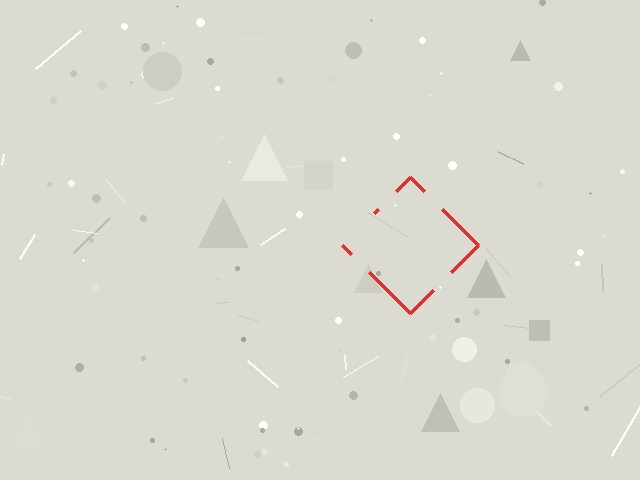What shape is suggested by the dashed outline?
The dashed outline suggests a diamond.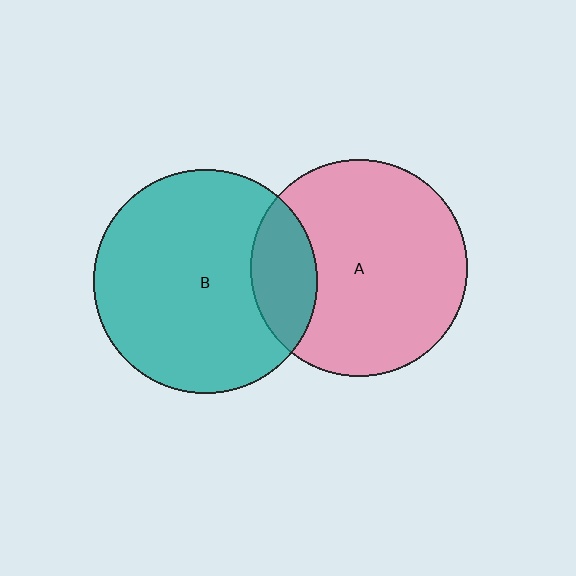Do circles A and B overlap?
Yes.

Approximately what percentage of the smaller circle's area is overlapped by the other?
Approximately 20%.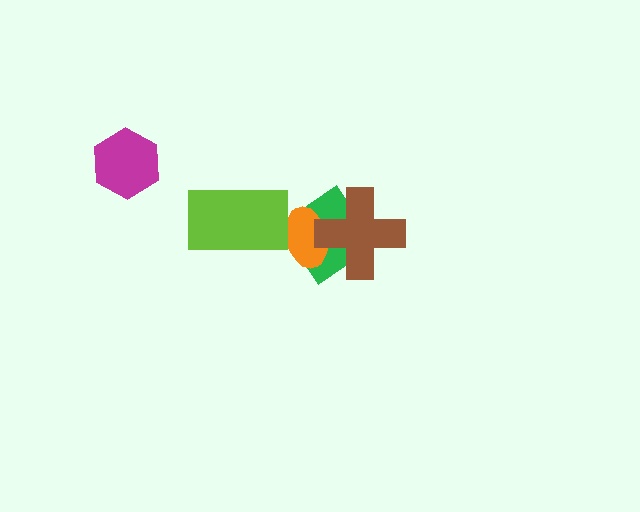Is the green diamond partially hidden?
Yes, it is partially covered by another shape.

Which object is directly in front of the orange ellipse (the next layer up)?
The lime rectangle is directly in front of the orange ellipse.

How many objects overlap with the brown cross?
2 objects overlap with the brown cross.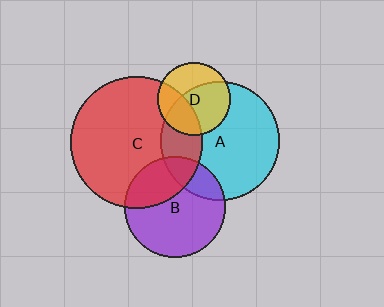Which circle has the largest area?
Circle C (red).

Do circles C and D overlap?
Yes.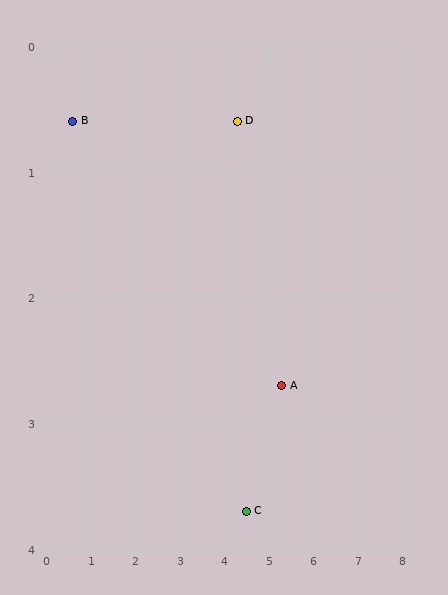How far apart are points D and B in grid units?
Points D and B are about 3.7 grid units apart.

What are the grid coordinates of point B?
Point B is at approximately (0.6, 0.6).